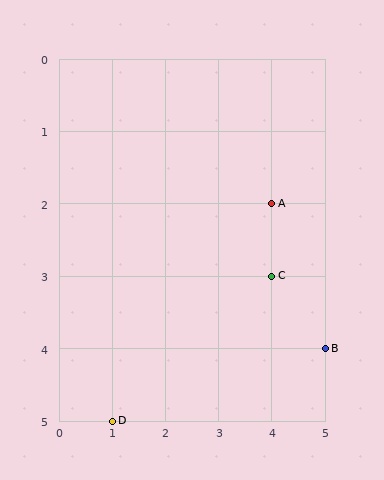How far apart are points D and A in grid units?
Points D and A are 3 columns and 3 rows apart (about 4.2 grid units diagonally).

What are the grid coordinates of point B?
Point B is at grid coordinates (5, 4).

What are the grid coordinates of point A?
Point A is at grid coordinates (4, 2).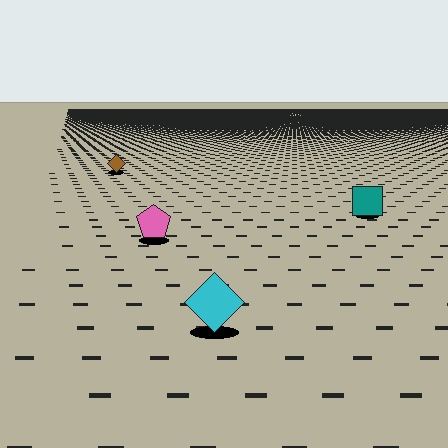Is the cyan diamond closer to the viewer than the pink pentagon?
Yes. The cyan diamond is closer — you can tell from the texture gradient: the ground texture is coarser near it.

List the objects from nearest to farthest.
From nearest to farthest: the cyan diamond, the pink pentagon, the teal square, the brown diamond.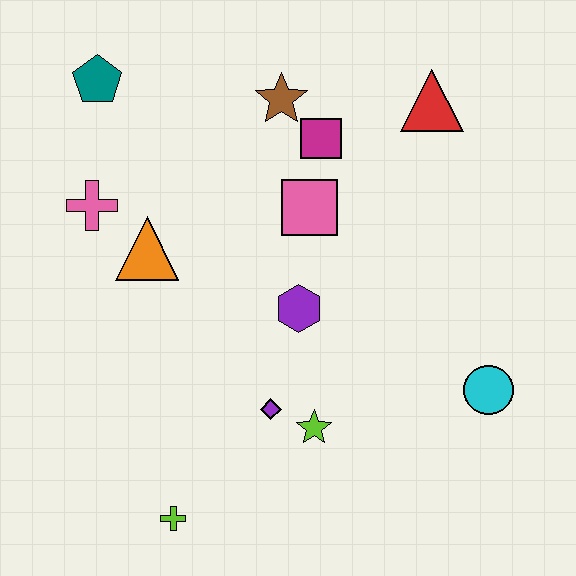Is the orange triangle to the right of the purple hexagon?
No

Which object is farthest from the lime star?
The teal pentagon is farthest from the lime star.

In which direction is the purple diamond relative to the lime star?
The purple diamond is to the left of the lime star.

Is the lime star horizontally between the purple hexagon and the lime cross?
No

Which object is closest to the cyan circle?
The lime star is closest to the cyan circle.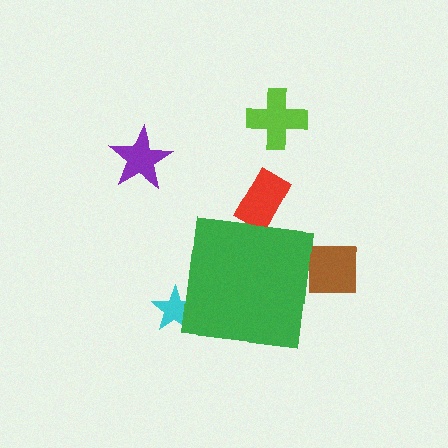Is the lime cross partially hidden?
No, the lime cross is fully visible.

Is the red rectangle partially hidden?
Yes, the red rectangle is partially hidden behind the green square.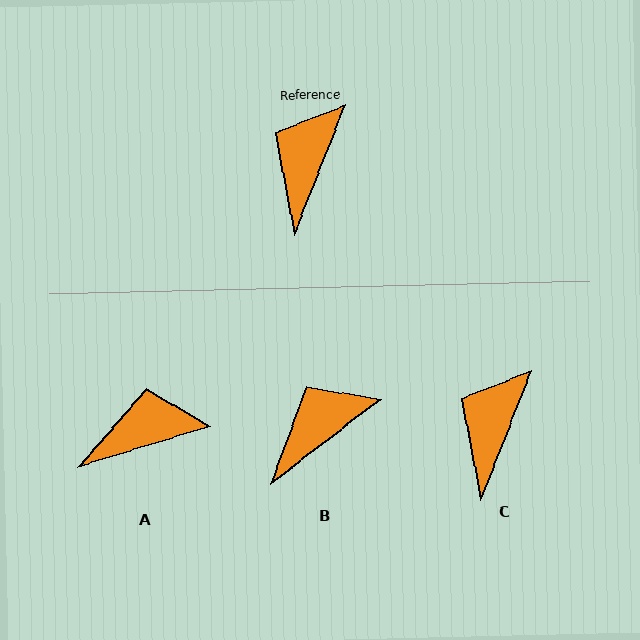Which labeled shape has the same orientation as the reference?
C.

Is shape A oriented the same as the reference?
No, it is off by about 52 degrees.